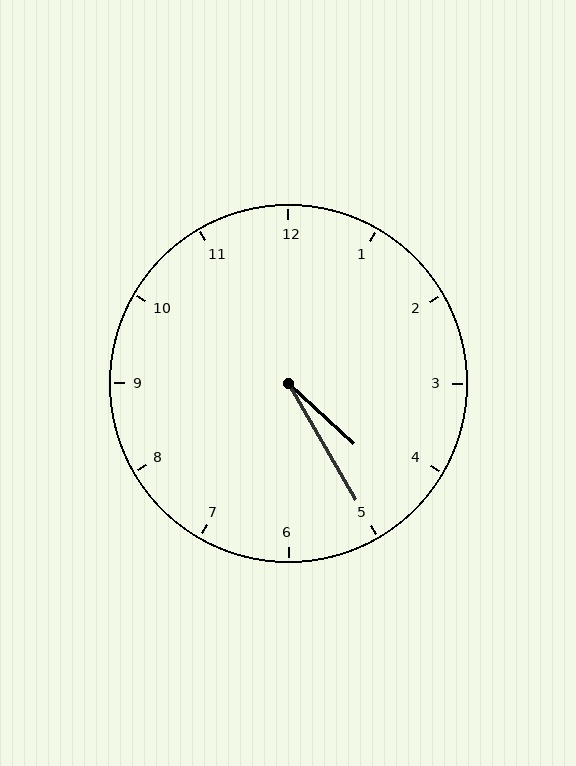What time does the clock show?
4:25.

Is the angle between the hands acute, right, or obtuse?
It is acute.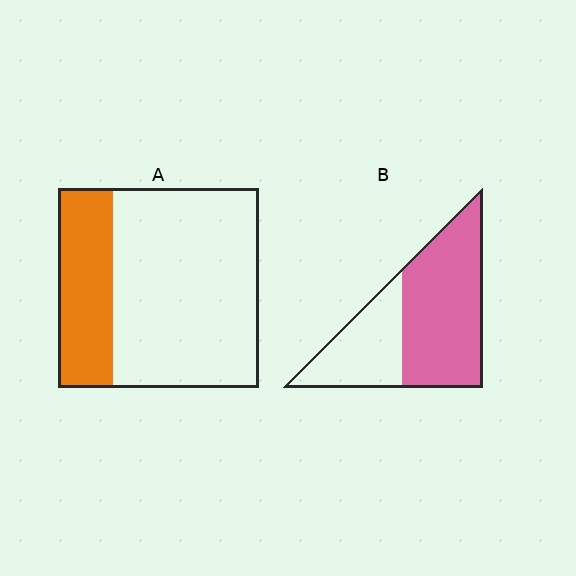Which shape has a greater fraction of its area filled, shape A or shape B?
Shape B.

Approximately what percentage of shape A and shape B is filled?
A is approximately 25% and B is approximately 65%.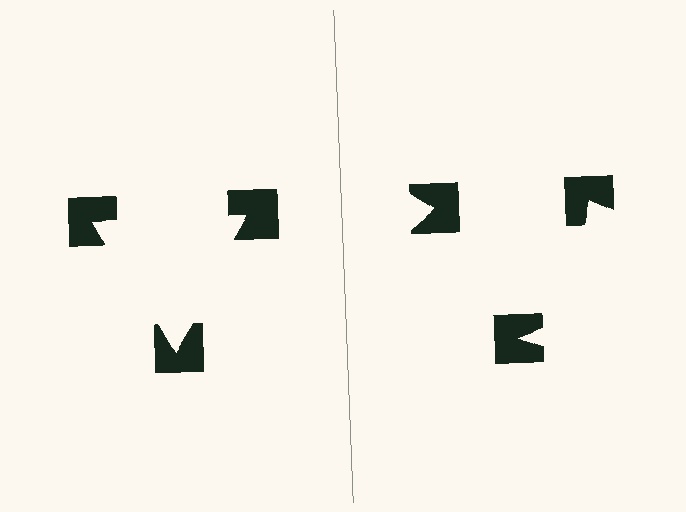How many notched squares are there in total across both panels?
6 — 3 on each side.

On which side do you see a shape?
An illusory triangle appears on the left side. On the right side the wedge cuts are rotated, so no coherent shape forms.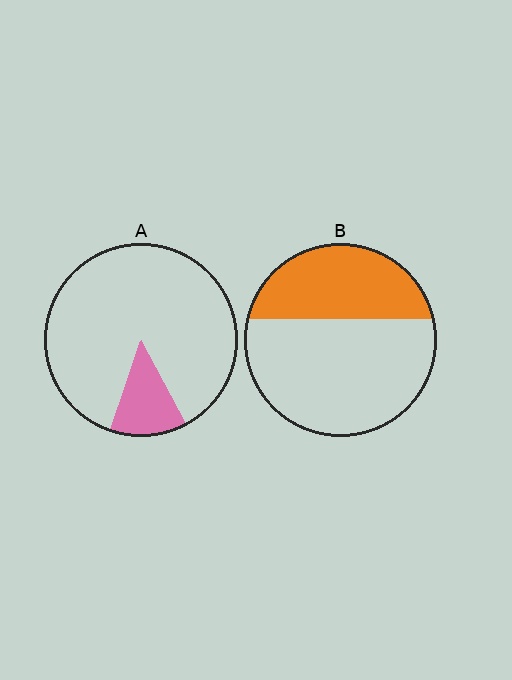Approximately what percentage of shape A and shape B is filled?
A is approximately 15% and B is approximately 35%.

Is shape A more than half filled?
No.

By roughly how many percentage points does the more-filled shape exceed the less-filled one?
By roughly 25 percentage points (B over A).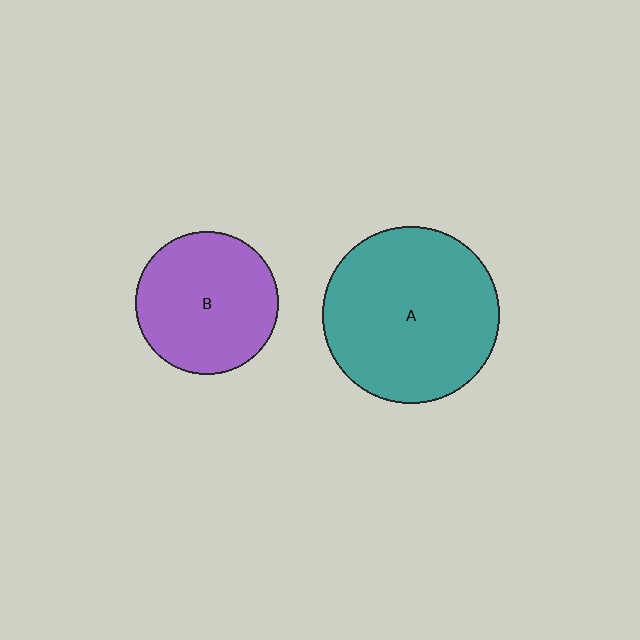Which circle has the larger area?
Circle A (teal).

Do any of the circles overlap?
No, none of the circles overlap.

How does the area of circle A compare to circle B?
Approximately 1.5 times.